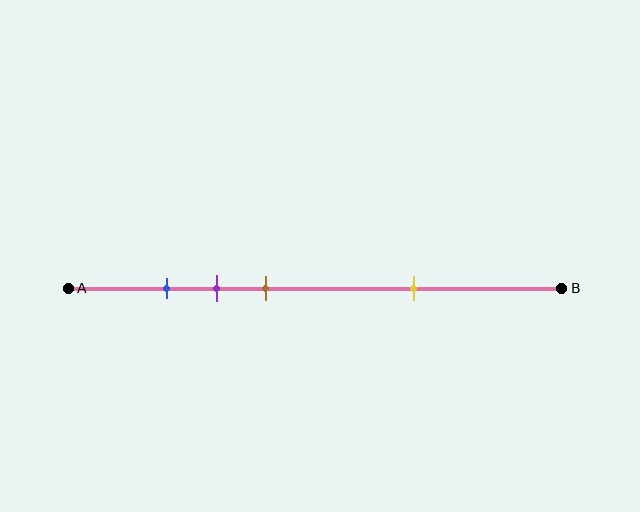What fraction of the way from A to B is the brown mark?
The brown mark is approximately 40% (0.4) of the way from A to B.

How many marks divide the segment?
There are 4 marks dividing the segment.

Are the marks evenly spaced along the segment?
No, the marks are not evenly spaced.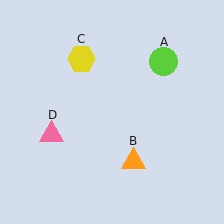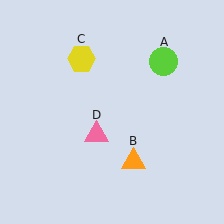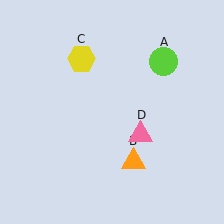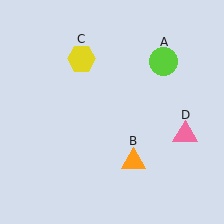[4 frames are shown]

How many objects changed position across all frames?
1 object changed position: pink triangle (object D).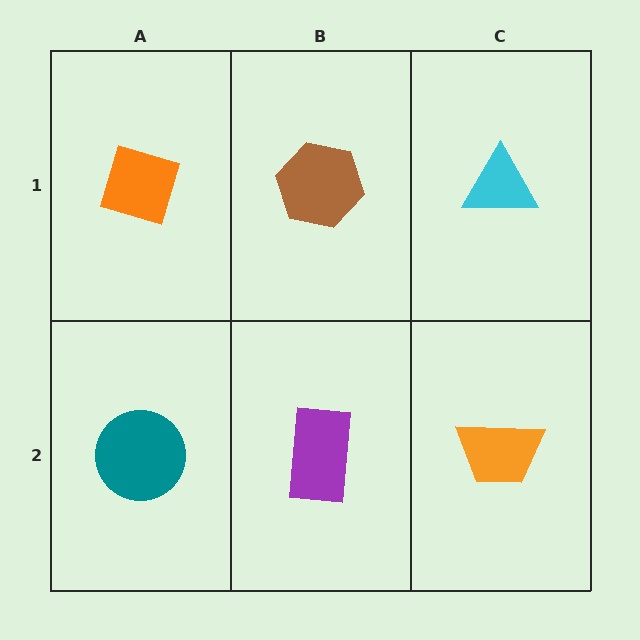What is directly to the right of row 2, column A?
A purple rectangle.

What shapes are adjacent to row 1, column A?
A teal circle (row 2, column A), a brown hexagon (row 1, column B).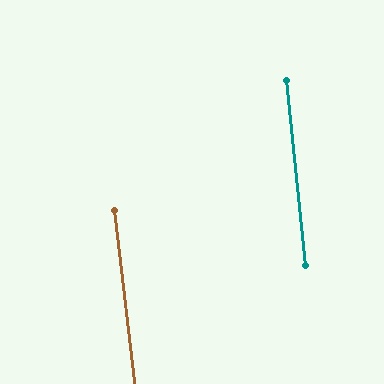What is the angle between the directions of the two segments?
Approximately 1 degree.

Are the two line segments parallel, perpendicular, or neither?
Parallel — their directions differ by only 0.9°.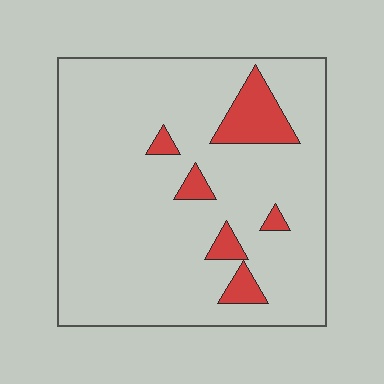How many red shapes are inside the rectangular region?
6.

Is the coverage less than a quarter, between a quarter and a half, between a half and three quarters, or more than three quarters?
Less than a quarter.